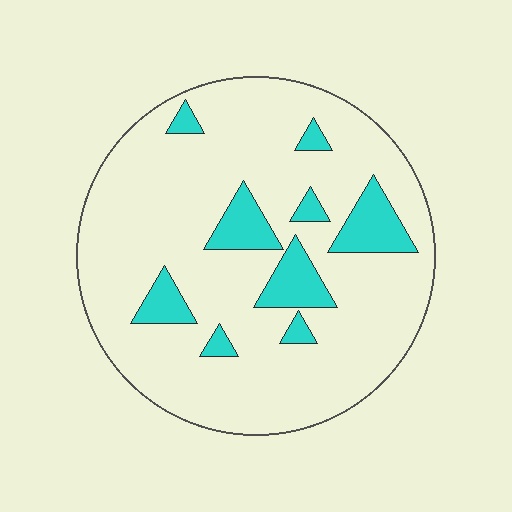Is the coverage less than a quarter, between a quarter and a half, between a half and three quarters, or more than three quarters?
Less than a quarter.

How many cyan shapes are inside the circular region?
9.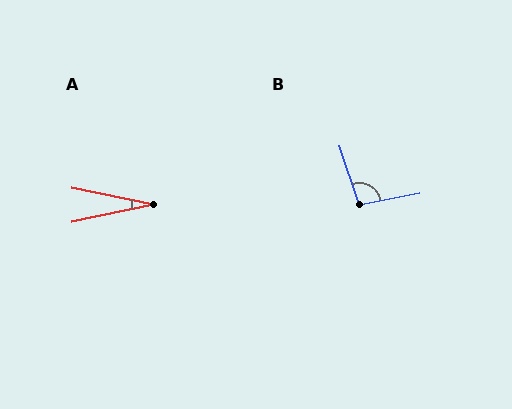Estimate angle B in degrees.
Approximately 97 degrees.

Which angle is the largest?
B, at approximately 97 degrees.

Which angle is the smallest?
A, at approximately 24 degrees.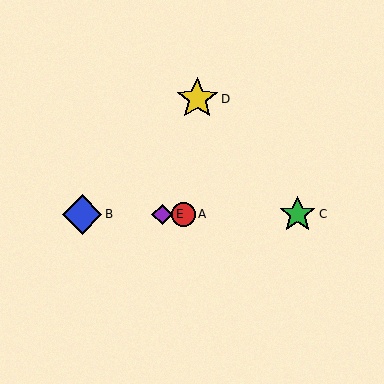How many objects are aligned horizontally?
4 objects (A, B, C, E) are aligned horizontally.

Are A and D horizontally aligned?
No, A is at y≈214 and D is at y≈99.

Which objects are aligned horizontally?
Objects A, B, C, E are aligned horizontally.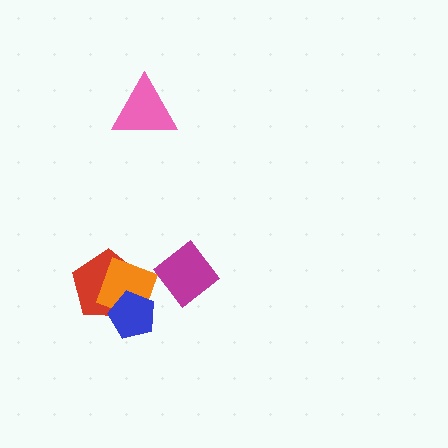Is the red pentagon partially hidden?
Yes, it is partially covered by another shape.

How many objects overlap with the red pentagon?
2 objects overlap with the red pentagon.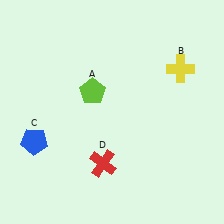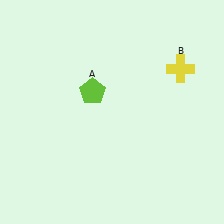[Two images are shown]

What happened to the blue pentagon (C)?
The blue pentagon (C) was removed in Image 2. It was in the bottom-left area of Image 1.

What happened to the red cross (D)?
The red cross (D) was removed in Image 2. It was in the bottom-left area of Image 1.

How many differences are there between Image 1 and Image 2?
There are 2 differences between the two images.